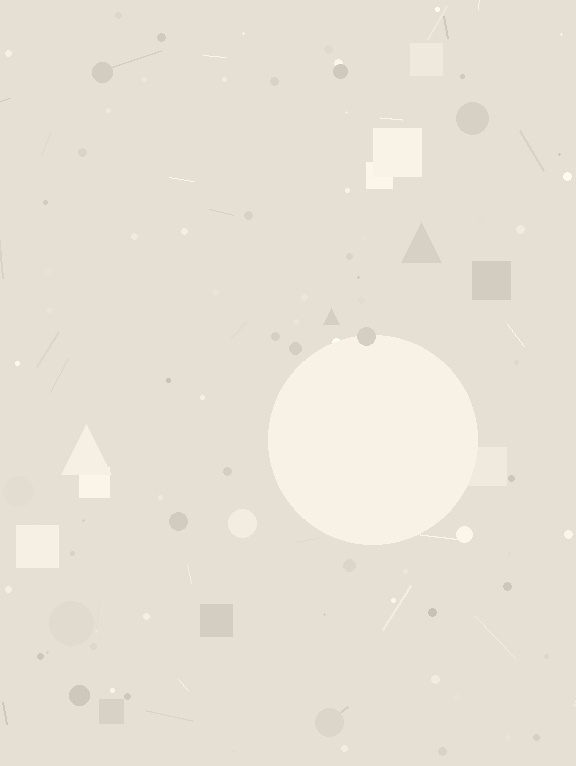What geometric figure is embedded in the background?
A circle is embedded in the background.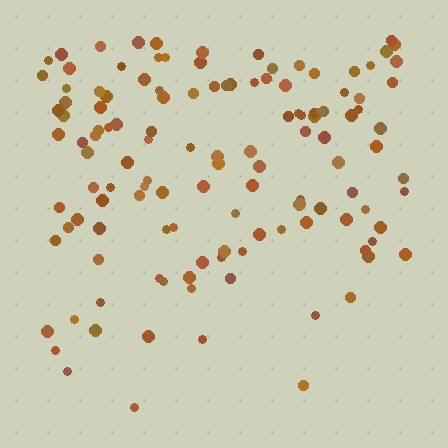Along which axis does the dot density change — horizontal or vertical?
Vertical.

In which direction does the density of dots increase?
From bottom to top, with the top side densest.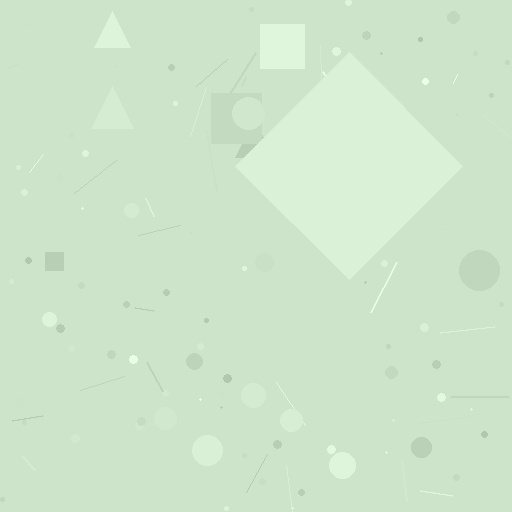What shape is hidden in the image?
A diamond is hidden in the image.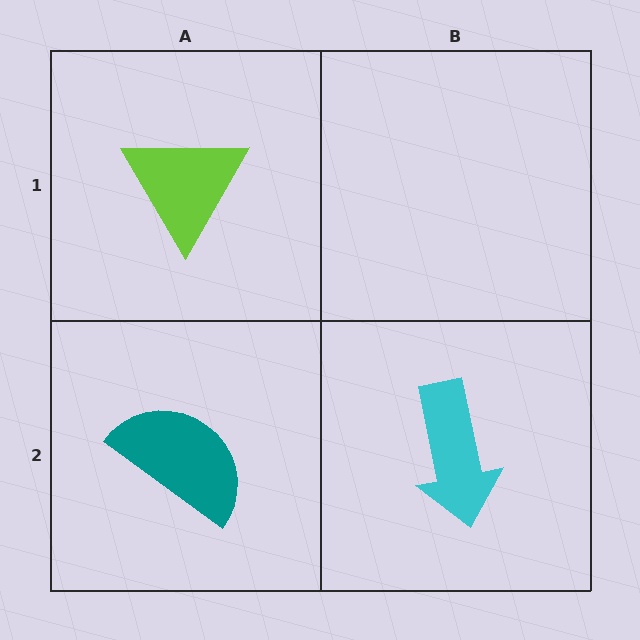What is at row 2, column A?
A teal semicircle.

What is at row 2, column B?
A cyan arrow.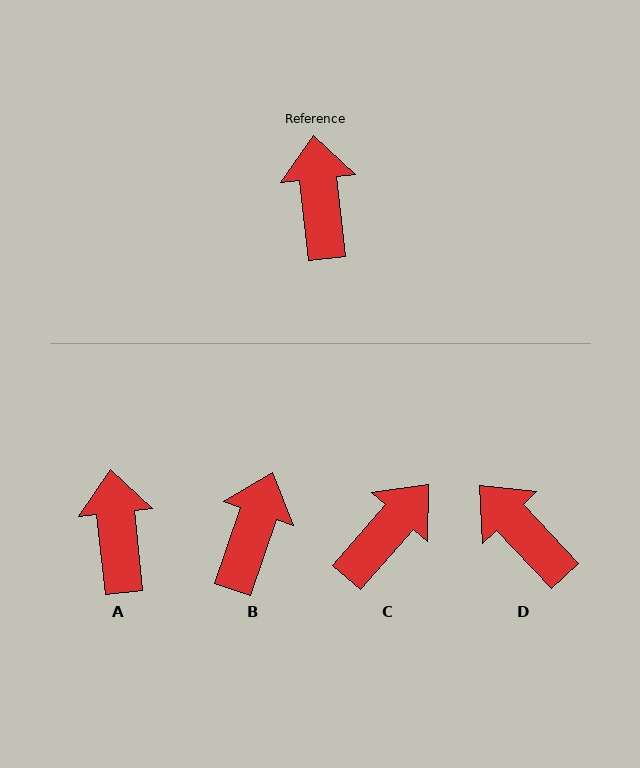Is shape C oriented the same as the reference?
No, it is off by about 47 degrees.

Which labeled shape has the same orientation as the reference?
A.